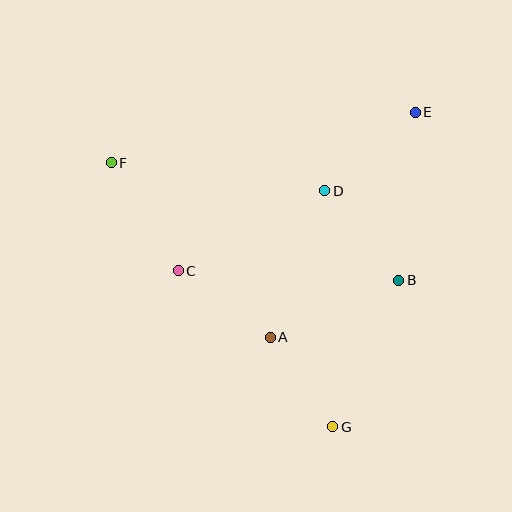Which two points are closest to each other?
Points A and G are closest to each other.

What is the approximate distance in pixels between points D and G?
The distance between D and G is approximately 237 pixels.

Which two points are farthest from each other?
Points F and G are farthest from each other.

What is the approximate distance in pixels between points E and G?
The distance between E and G is approximately 325 pixels.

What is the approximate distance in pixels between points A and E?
The distance between A and E is approximately 268 pixels.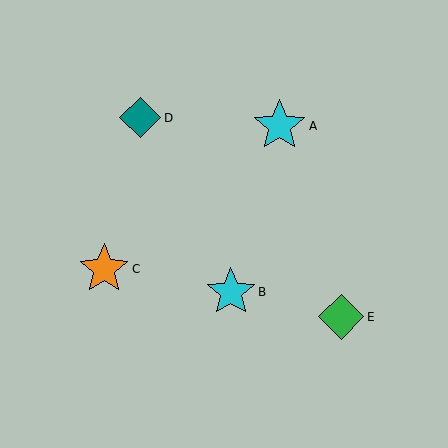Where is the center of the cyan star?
The center of the cyan star is at (280, 126).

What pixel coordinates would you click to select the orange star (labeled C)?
Click at (104, 269) to select the orange star C.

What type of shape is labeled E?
Shape E is a green diamond.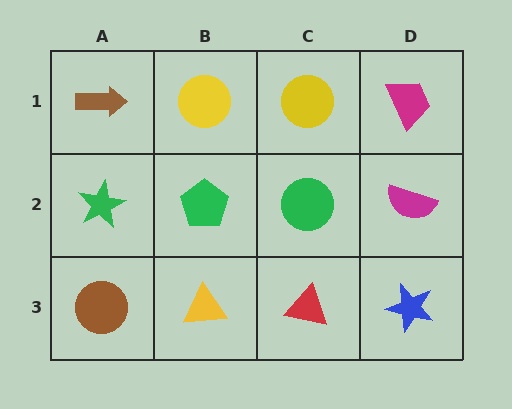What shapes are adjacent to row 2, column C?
A yellow circle (row 1, column C), a red triangle (row 3, column C), a green pentagon (row 2, column B), a magenta semicircle (row 2, column D).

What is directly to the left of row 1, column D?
A yellow circle.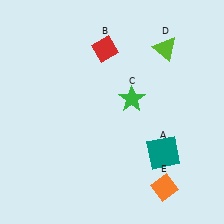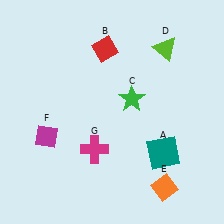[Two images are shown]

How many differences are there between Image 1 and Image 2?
There are 2 differences between the two images.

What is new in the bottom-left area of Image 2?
A magenta cross (G) was added in the bottom-left area of Image 2.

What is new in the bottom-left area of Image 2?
A magenta diamond (F) was added in the bottom-left area of Image 2.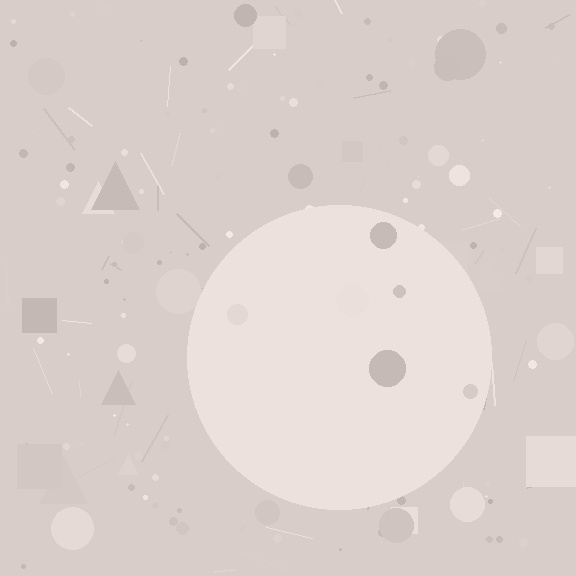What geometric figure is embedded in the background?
A circle is embedded in the background.